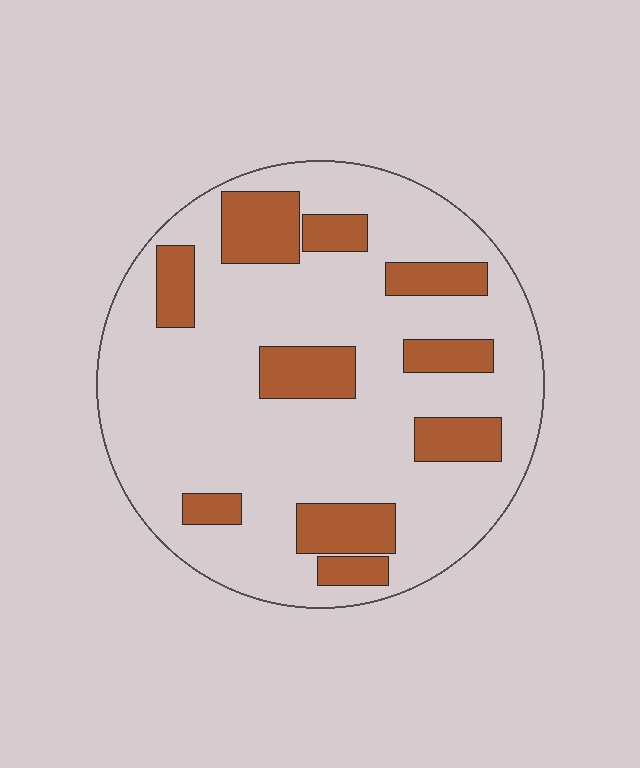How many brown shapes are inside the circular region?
10.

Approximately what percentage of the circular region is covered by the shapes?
Approximately 25%.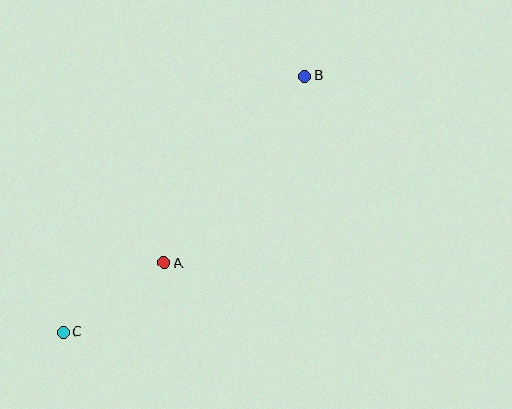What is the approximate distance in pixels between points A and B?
The distance between A and B is approximately 234 pixels.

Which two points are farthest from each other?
Points B and C are farthest from each other.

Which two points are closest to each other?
Points A and C are closest to each other.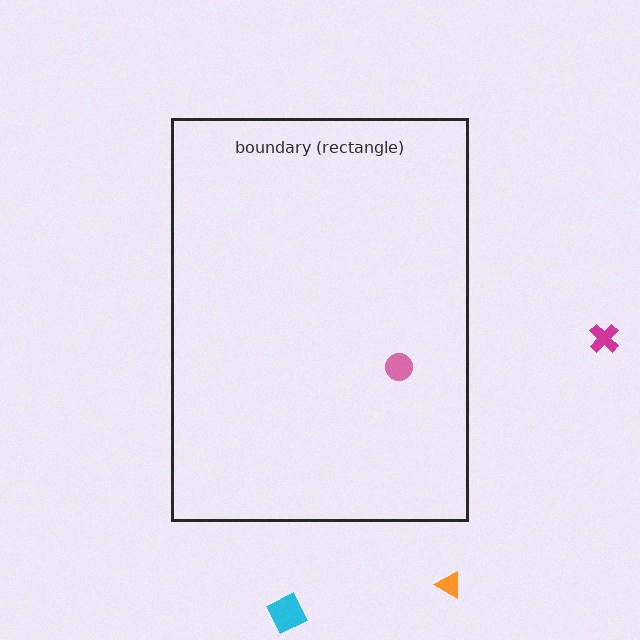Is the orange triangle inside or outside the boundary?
Outside.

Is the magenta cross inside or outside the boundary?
Outside.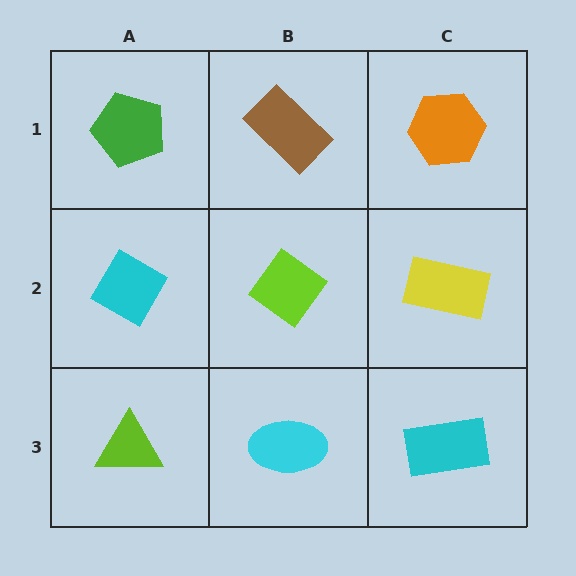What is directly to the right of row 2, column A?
A lime diamond.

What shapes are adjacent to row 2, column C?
An orange hexagon (row 1, column C), a cyan rectangle (row 3, column C), a lime diamond (row 2, column B).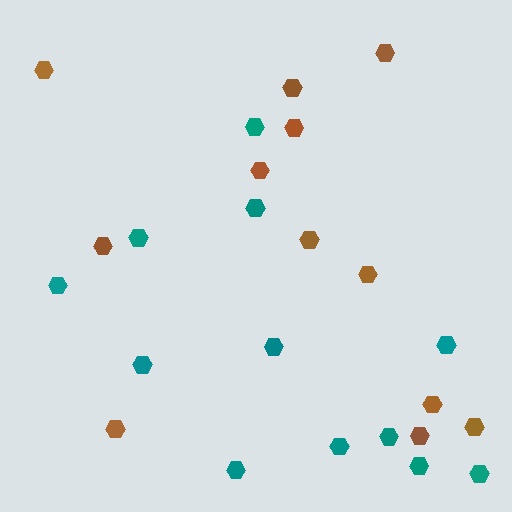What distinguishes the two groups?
There are 2 groups: one group of teal hexagons (12) and one group of brown hexagons (12).